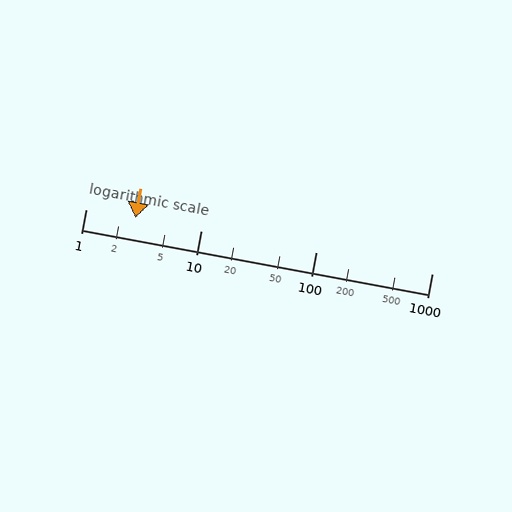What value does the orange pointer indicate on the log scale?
The pointer indicates approximately 2.7.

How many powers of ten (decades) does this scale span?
The scale spans 3 decades, from 1 to 1000.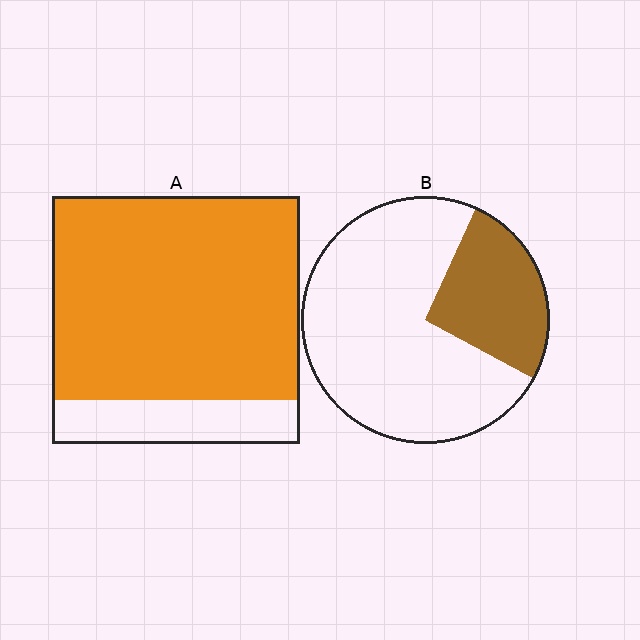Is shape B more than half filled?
No.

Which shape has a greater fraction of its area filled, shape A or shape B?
Shape A.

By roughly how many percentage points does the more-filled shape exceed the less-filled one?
By roughly 55 percentage points (A over B).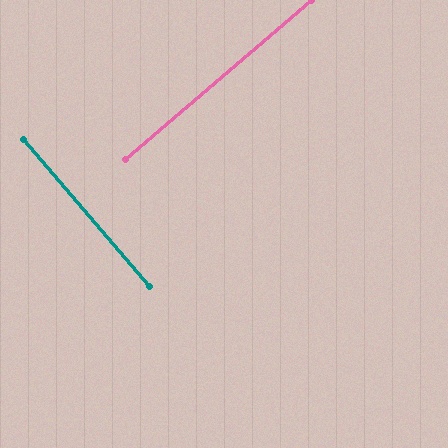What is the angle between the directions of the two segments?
Approximately 90 degrees.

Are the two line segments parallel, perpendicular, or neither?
Perpendicular — they meet at approximately 90°.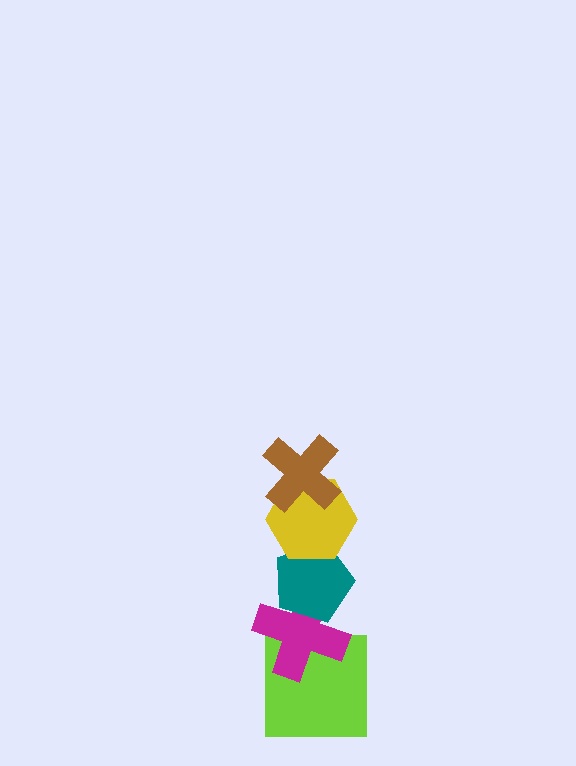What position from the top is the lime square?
The lime square is 5th from the top.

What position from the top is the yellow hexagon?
The yellow hexagon is 2nd from the top.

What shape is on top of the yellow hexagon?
The brown cross is on top of the yellow hexagon.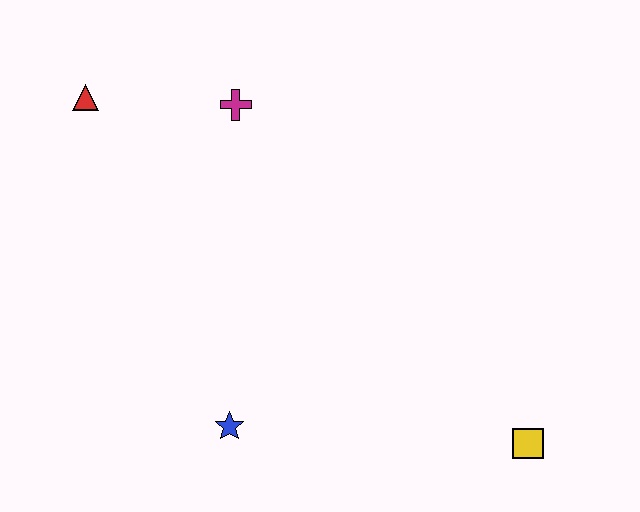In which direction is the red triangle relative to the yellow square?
The red triangle is to the left of the yellow square.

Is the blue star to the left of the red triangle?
No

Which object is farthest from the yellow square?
The red triangle is farthest from the yellow square.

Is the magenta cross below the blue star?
No